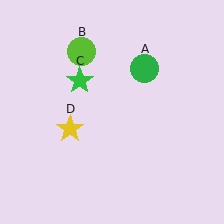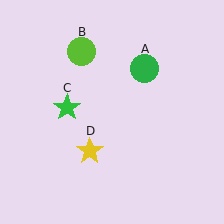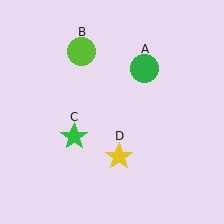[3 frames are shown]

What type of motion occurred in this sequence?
The green star (object C), yellow star (object D) rotated counterclockwise around the center of the scene.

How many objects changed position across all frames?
2 objects changed position: green star (object C), yellow star (object D).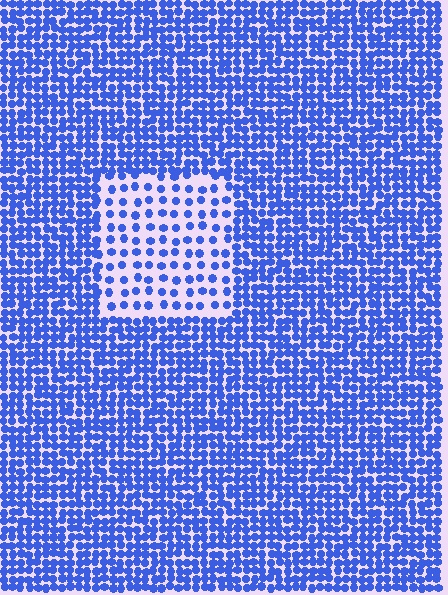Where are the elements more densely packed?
The elements are more densely packed outside the rectangle boundary.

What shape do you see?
I see a rectangle.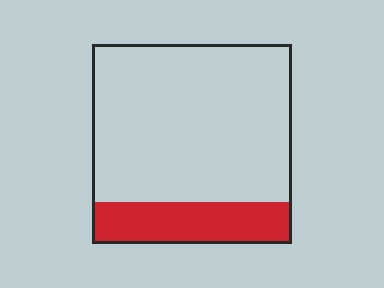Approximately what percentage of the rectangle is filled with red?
Approximately 20%.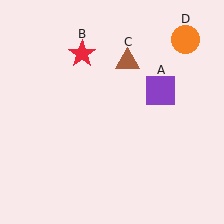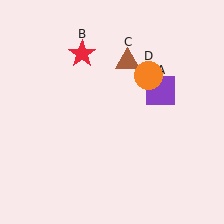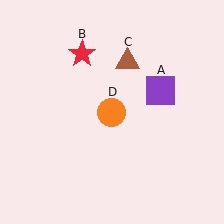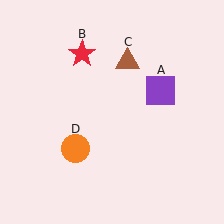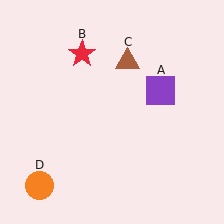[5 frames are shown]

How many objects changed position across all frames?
1 object changed position: orange circle (object D).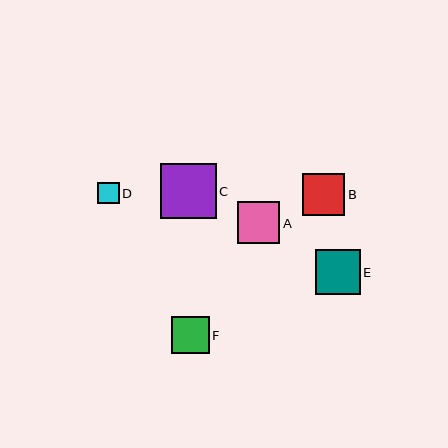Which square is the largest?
Square C is the largest with a size of approximately 56 pixels.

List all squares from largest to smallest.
From largest to smallest: C, E, A, B, F, D.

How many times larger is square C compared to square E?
Square C is approximately 1.2 times the size of square E.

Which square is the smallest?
Square D is the smallest with a size of approximately 21 pixels.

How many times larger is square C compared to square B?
Square C is approximately 1.3 times the size of square B.